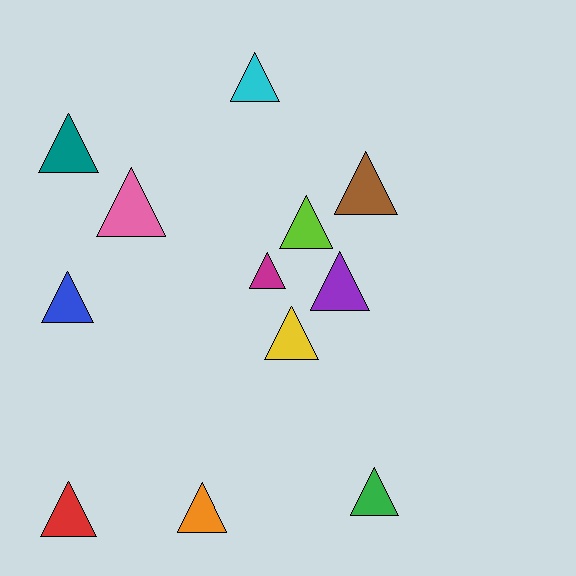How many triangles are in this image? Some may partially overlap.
There are 12 triangles.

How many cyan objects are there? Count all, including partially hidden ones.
There is 1 cyan object.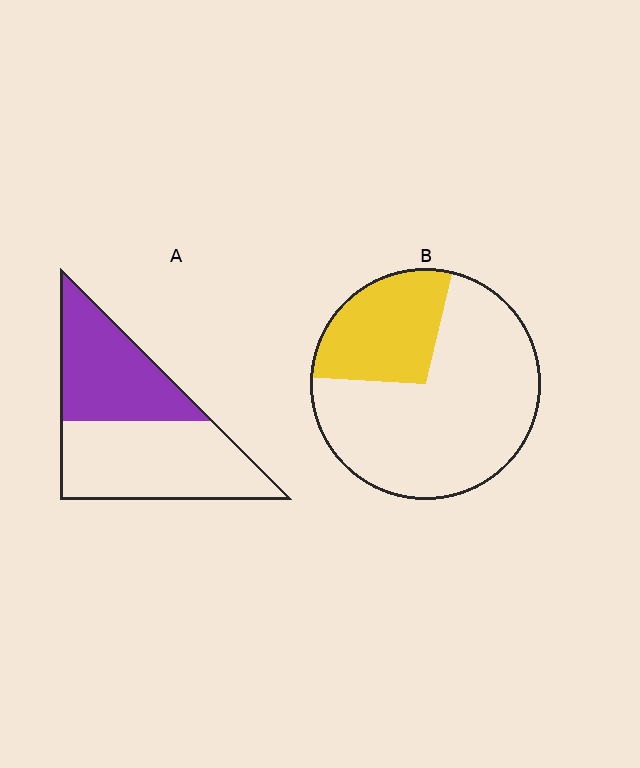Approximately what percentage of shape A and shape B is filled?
A is approximately 45% and B is approximately 30%.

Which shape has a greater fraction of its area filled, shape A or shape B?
Shape A.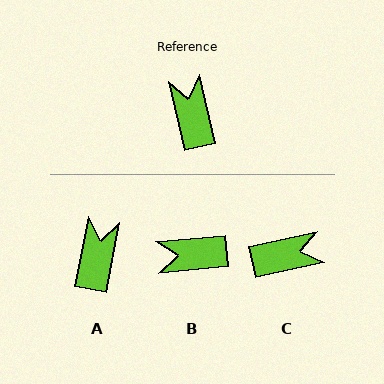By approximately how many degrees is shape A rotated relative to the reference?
Approximately 25 degrees clockwise.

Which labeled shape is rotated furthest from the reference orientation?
C, about 92 degrees away.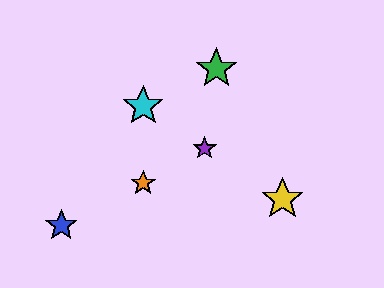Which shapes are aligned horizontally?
The red star, the cyan star are aligned horizontally.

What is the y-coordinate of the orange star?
The orange star is at y≈183.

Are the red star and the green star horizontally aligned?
No, the red star is at y≈106 and the green star is at y≈69.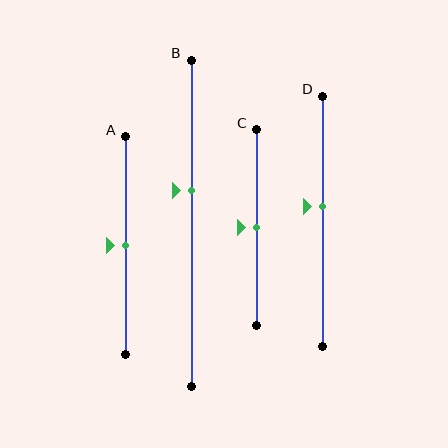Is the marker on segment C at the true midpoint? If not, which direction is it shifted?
Yes, the marker on segment C is at the true midpoint.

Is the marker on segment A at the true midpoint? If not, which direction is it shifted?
Yes, the marker on segment A is at the true midpoint.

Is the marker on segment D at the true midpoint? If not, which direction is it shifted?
No, the marker on segment D is shifted upward by about 6% of the segment length.